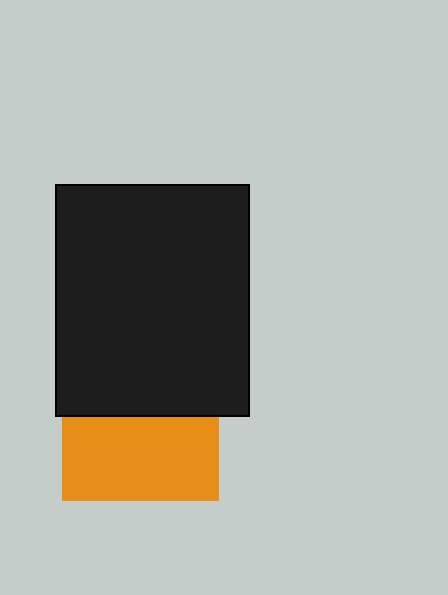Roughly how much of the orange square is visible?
About half of it is visible (roughly 53%).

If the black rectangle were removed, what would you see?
You would see the complete orange square.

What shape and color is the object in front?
The object in front is a black rectangle.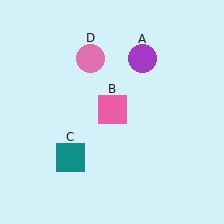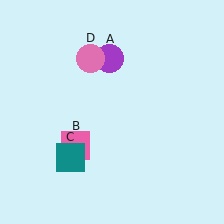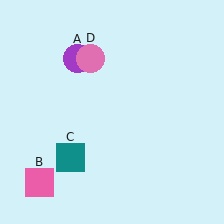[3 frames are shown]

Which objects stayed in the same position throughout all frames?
Teal square (object C) and pink circle (object D) remained stationary.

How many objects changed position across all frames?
2 objects changed position: purple circle (object A), pink square (object B).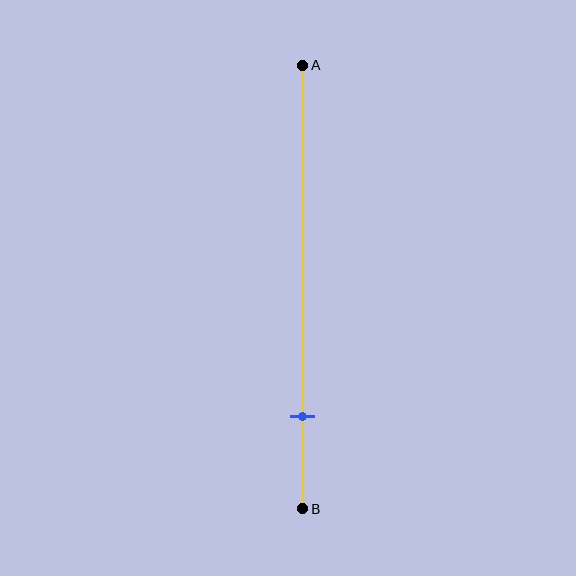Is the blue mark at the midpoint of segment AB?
No, the mark is at about 80% from A, not at the 50% midpoint.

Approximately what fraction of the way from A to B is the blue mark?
The blue mark is approximately 80% of the way from A to B.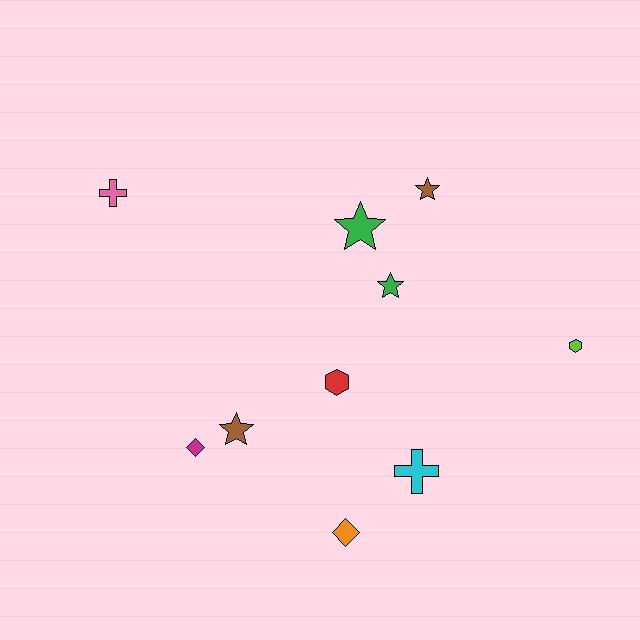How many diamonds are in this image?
There are 2 diamonds.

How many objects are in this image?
There are 10 objects.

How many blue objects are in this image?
There are no blue objects.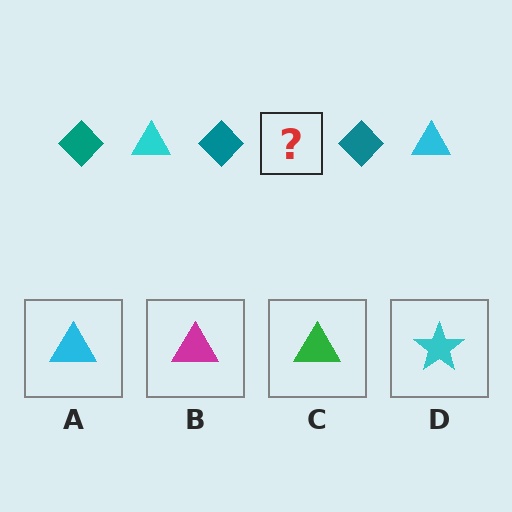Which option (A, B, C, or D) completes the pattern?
A.